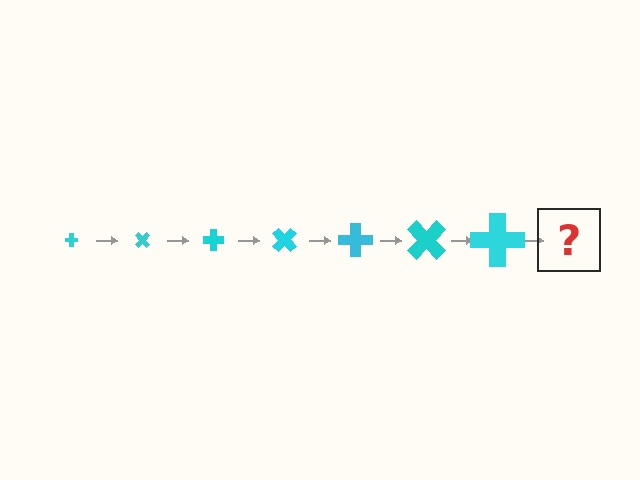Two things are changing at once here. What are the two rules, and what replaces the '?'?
The two rules are that the cross grows larger each step and it rotates 45 degrees each step. The '?' should be a cross, larger than the previous one and rotated 315 degrees from the start.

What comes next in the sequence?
The next element should be a cross, larger than the previous one and rotated 315 degrees from the start.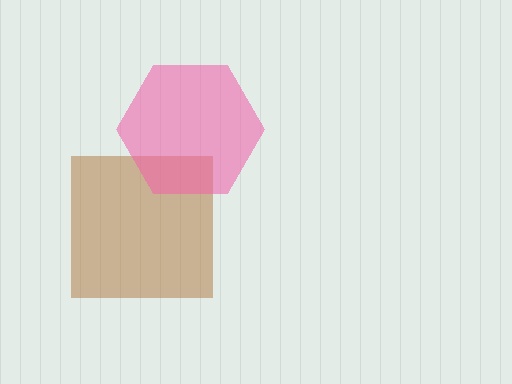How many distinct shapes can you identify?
There are 2 distinct shapes: a brown square, a pink hexagon.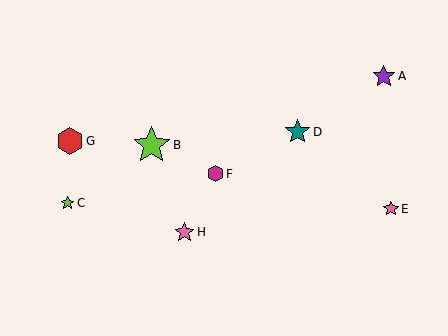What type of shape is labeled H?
Shape H is a pink star.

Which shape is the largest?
The lime star (labeled B) is the largest.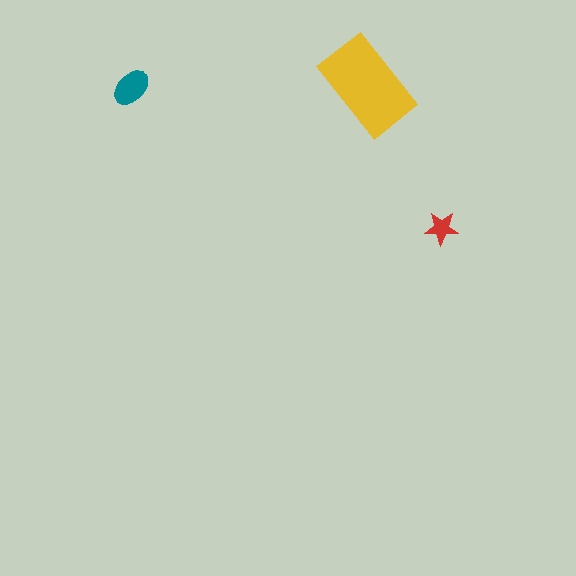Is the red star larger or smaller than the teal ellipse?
Smaller.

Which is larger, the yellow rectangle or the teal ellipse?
The yellow rectangle.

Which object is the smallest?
The red star.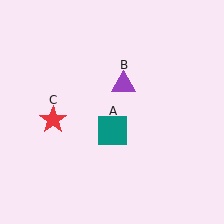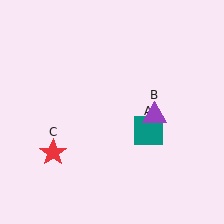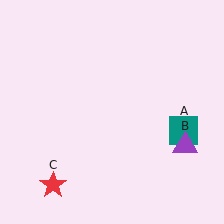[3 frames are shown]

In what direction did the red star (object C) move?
The red star (object C) moved down.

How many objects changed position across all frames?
3 objects changed position: teal square (object A), purple triangle (object B), red star (object C).